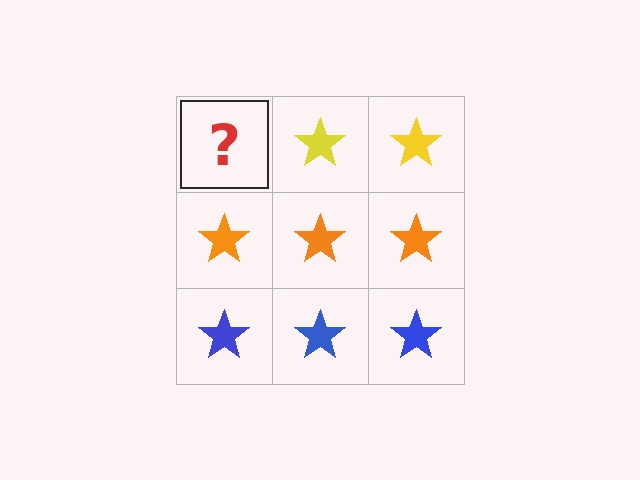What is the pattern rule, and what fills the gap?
The rule is that each row has a consistent color. The gap should be filled with a yellow star.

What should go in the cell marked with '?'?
The missing cell should contain a yellow star.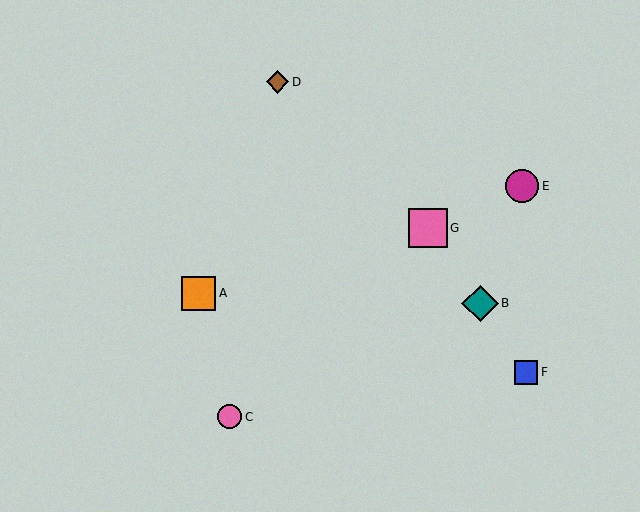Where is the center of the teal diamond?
The center of the teal diamond is at (480, 303).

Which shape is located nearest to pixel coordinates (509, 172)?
The magenta circle (labeled E) at (522, 186) is nearest to that location.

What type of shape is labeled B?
Shape B is a teal diamond.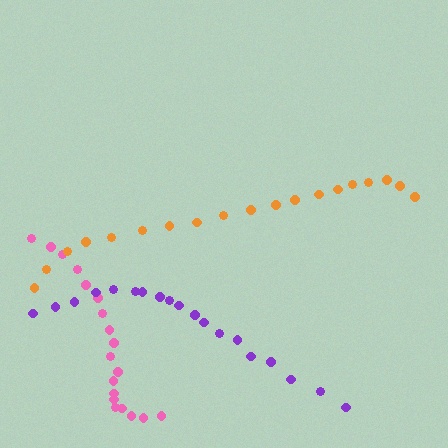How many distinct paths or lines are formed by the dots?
There are 3 distinct paths.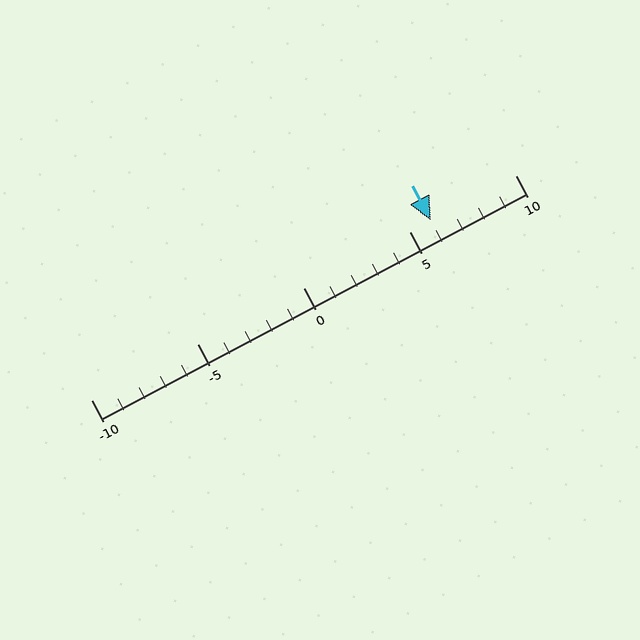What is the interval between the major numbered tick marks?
The major tick marks are spaced 5 units apart.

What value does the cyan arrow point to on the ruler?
The cyan arrow points to approximately 6.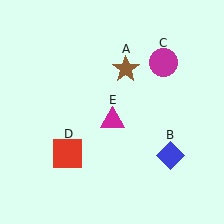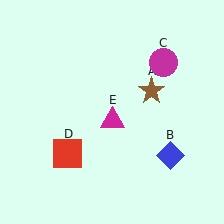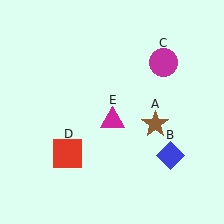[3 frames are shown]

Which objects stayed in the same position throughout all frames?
Blue diamond (object B) and magenta circle (object C) and red square (object D) and magenta triangle (object E) remained stationary.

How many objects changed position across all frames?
1 object changed position: brown star (object A).